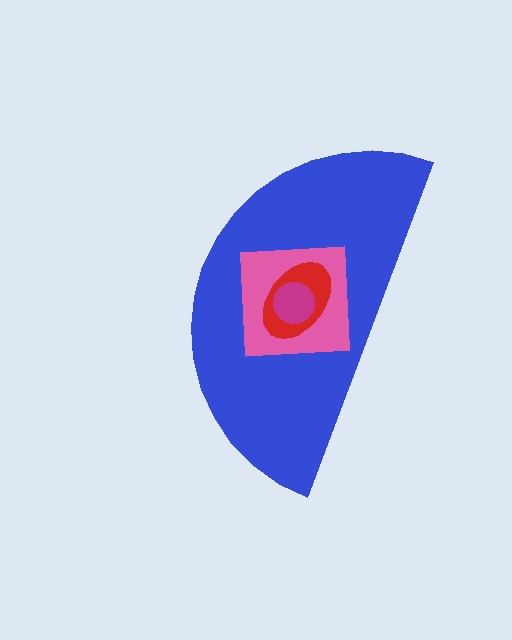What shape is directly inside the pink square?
The red ellipse.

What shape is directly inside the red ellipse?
The magenta circle.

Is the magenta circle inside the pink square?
Yes.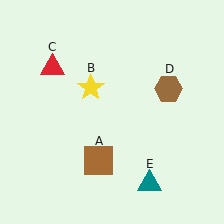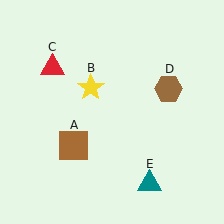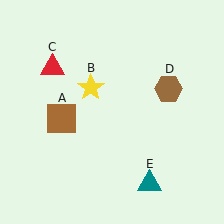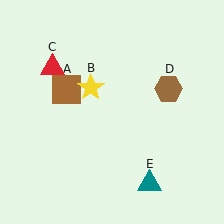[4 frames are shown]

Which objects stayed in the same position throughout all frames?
Yellow star (object B) and red triangle (object C) and brown hexagon (object D) and teal triangle (object E) remained stationary.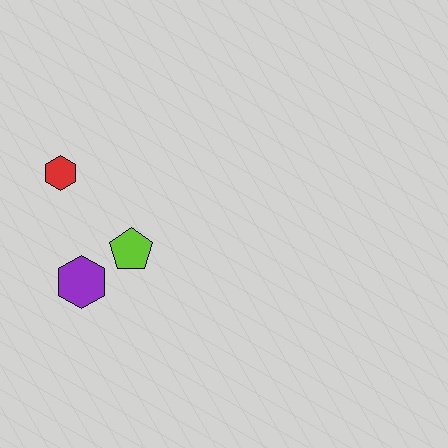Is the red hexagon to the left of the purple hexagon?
Yes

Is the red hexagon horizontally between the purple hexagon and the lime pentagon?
No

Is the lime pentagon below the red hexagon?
Yes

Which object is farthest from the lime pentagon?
The red hexagon is farthest from the lime pentagon.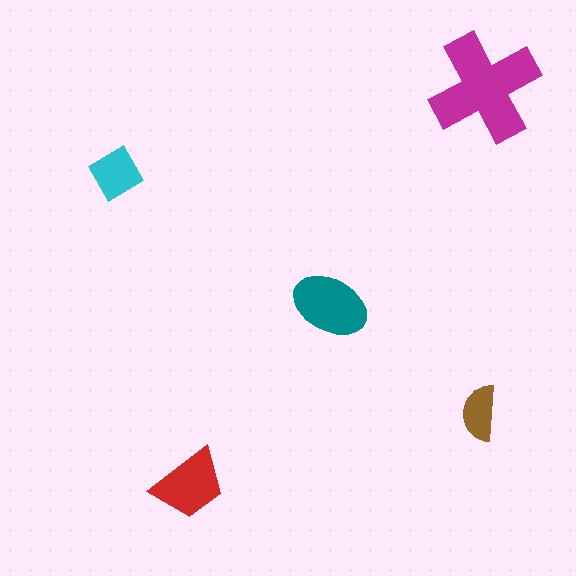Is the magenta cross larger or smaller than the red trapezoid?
Larger.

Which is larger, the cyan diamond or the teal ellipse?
The teal ellipse.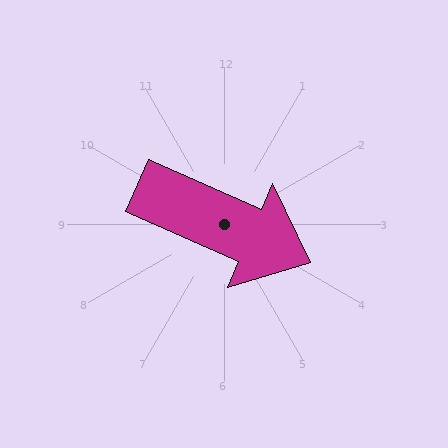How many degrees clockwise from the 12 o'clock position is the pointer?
Approximately 114 degrees.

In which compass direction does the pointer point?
Southeast.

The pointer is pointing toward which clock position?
Roughly 4 o'clock.